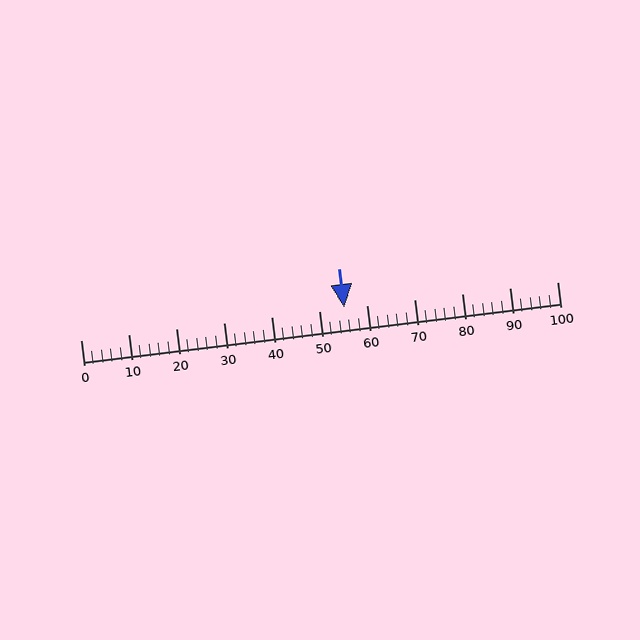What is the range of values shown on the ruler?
The ruler shows values from 0 to 100.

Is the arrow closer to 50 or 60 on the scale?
The arrow is closer to 60.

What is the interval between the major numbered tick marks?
The major tick marks are spaced 10 units apart.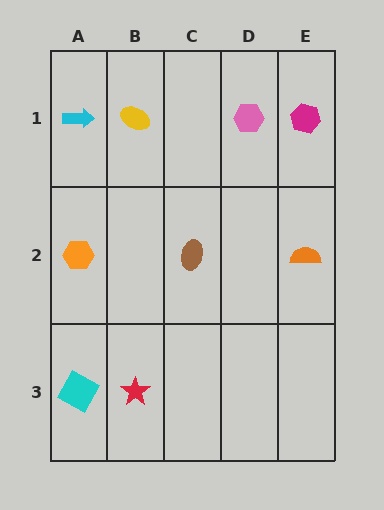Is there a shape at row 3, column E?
No, that cell is empty.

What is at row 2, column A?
An orange hexagon.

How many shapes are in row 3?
2 shapes.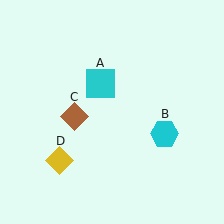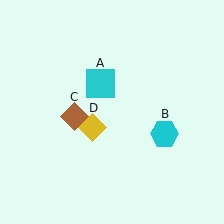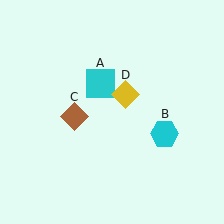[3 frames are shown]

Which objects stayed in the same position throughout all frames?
Cyan square (object A) and cyan hexagon (object B) and brown diamond (object C) remained stationary.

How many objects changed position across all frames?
1 object changed position: yellow diamond (object D).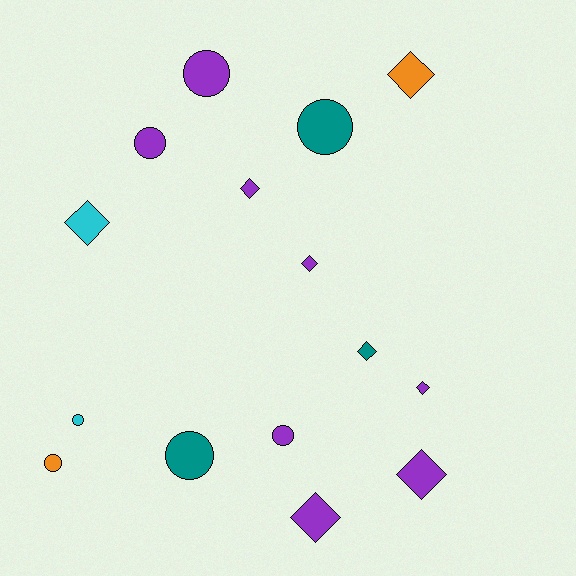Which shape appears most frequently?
Diamond, with 8 objects.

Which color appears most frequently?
Purple, with 8 objects.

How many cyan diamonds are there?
There is 1 cyan diamond.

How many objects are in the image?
There are 15 objects.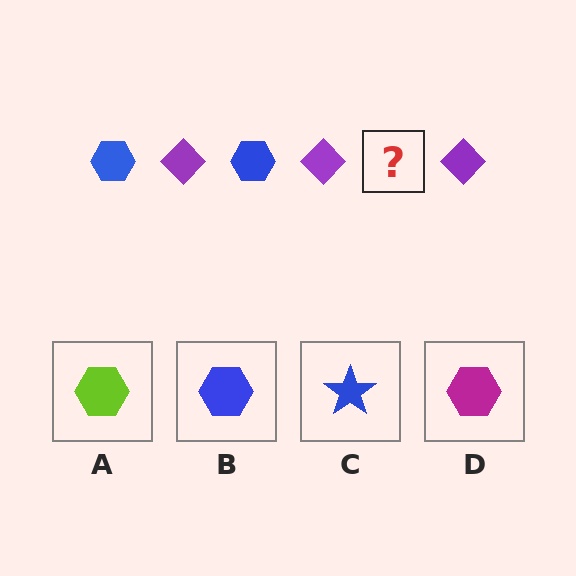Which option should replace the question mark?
Option B.